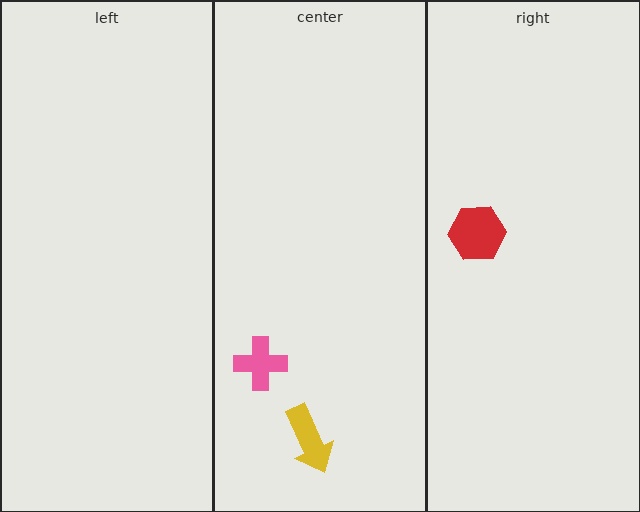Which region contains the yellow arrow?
The center region.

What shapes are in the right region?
The red hexagon.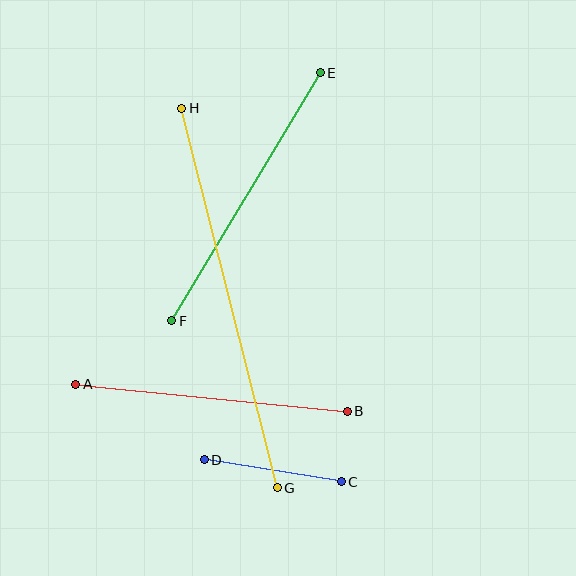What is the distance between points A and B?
The distance is approximately 273 pixels.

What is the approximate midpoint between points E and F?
The midpoint is at approximately (246, 197) pixels.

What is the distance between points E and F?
The distance is approximately 289 pixels.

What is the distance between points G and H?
The distance is approximately 391 pixels.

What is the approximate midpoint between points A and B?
The midpoint is at approximately (211, 398) pixels.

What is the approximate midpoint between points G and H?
The midpoint is at approximately (230, 298) pixels.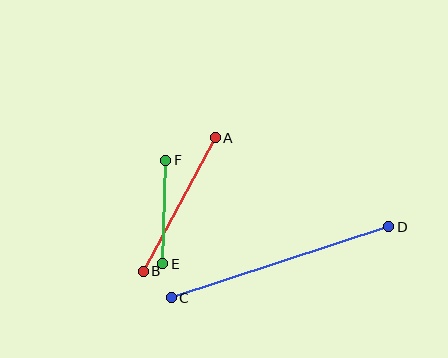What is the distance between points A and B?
The distance is approximately 152 pixels.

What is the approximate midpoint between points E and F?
The midpoint is at approximately (164, 212) pixels.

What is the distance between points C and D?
The distance is approximately 229 pixels.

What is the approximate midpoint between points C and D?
The midpoint is at approximately (280, 262) pixels.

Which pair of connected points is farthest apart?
Points C and D are farthest apart.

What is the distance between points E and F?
The distance is approximately 104 pixels.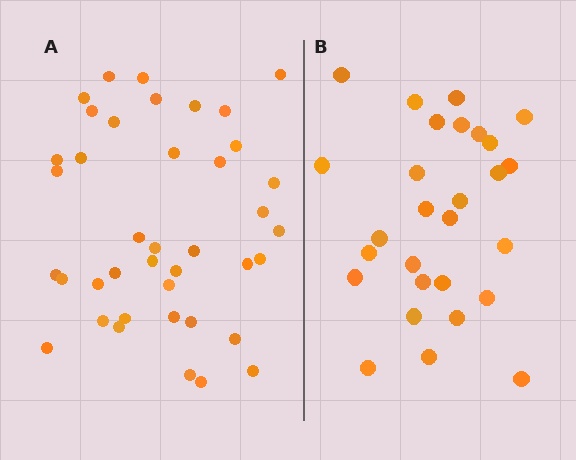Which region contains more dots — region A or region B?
Region A (the left region) has more dots.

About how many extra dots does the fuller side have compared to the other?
Region A has roughly 12 or so more dots than region B.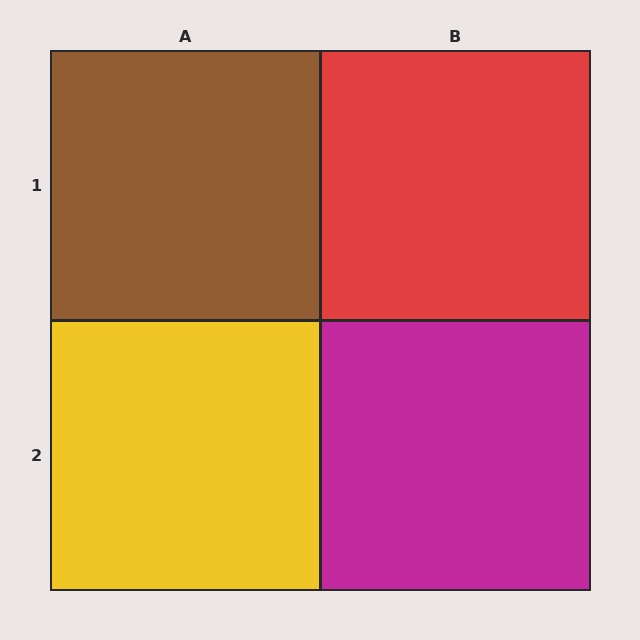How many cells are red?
1 cell is red.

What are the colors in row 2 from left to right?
Yellow, magenta.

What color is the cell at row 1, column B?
Red.